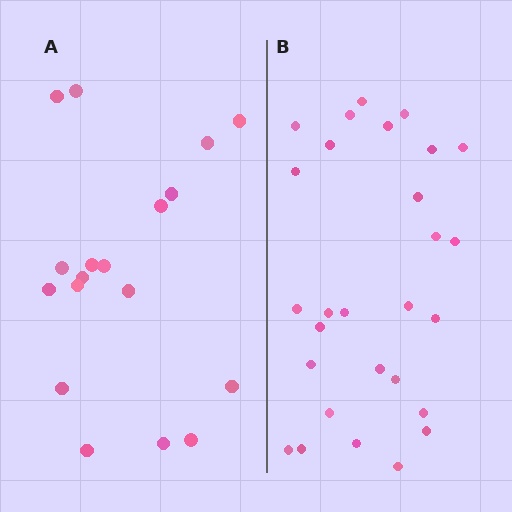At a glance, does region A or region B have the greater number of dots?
Region B (the right region) has more dots.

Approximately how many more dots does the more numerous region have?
Region B has roughly 10 or so more dots than region A.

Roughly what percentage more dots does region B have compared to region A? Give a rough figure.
About 55% more.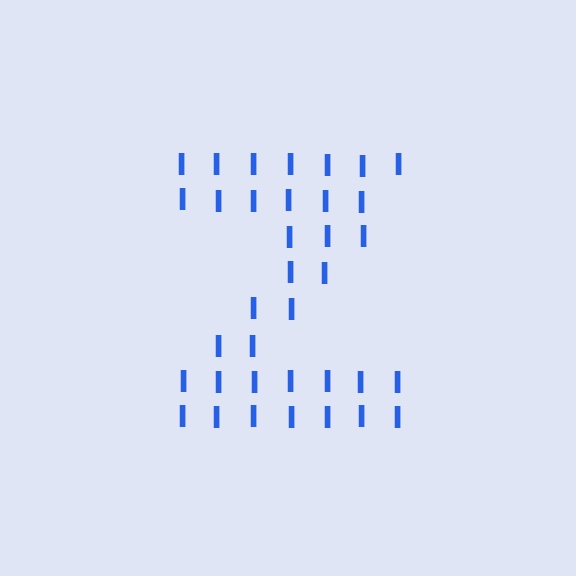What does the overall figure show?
The overall figure shows the letter Z.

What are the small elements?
The small elements are letter I's.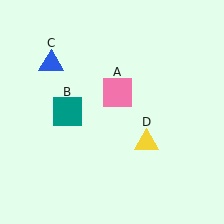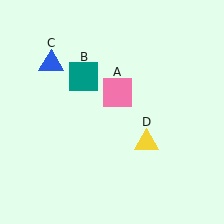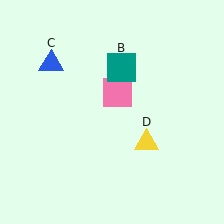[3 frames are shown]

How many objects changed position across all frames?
1 object changed position: teal square (object B).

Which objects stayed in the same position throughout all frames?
Pink square (object A) and blue triangle (object C) and yellow triangle (object D) remained stationary.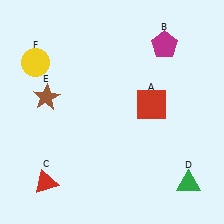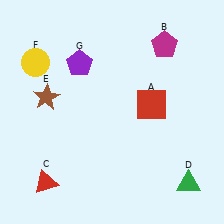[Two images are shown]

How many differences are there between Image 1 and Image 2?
There is 1 difference between the two images.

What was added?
A purple pentagon (G) was added in Image 2.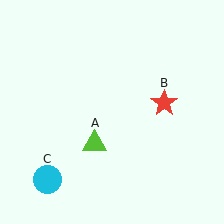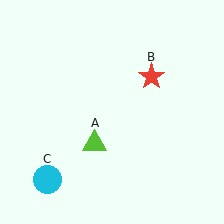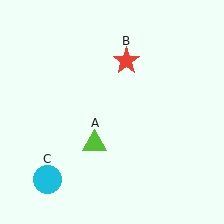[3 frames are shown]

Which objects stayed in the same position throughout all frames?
Lime triangle (object A) and cyan circle (object C) remained stationary.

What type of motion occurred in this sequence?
The red star (object B) rotated counterclockwise around the center of the scene.